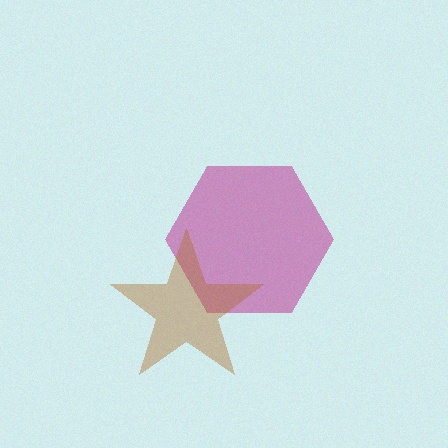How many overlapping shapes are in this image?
There are 2 overlapping shapes in the image.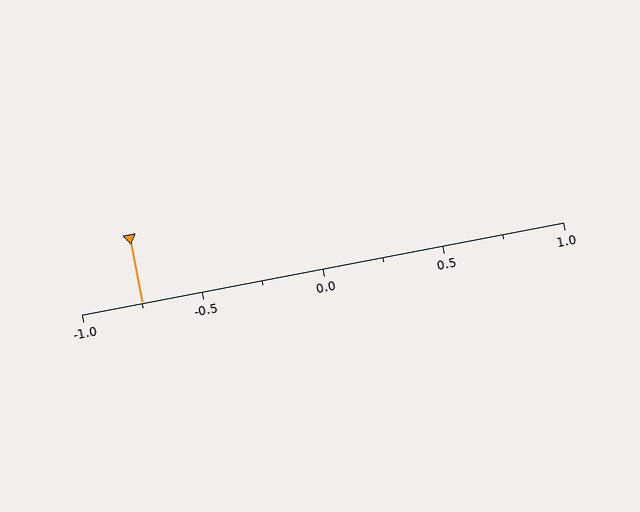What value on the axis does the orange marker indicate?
The marker indicates approximately -0.75.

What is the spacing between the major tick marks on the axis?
The major ticks are spaced 0.5 apart.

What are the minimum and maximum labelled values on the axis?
The axis runs from -1.0 to 1.0.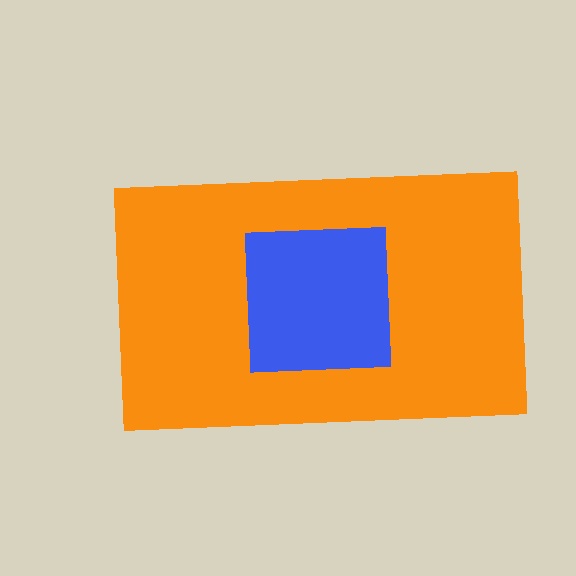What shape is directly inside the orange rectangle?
The blue square.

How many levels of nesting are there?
2.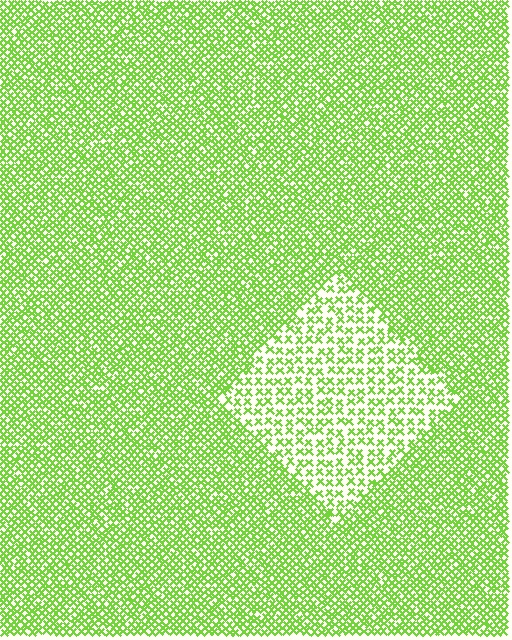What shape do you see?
I see a diamond.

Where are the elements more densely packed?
The elements are more densely packed outside the diamond boundary.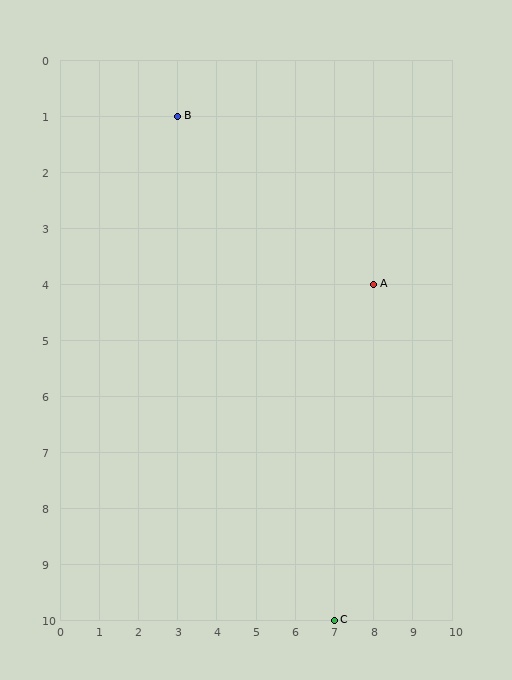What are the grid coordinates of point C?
Point C is at grid coordinates (7, 10).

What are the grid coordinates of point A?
Point A is at grid coordinates (8, 4).